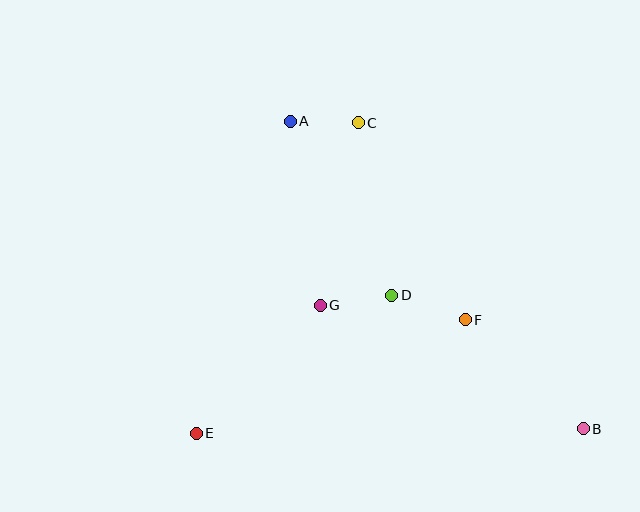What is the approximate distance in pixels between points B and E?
The distance between B and E is approximately 387 pixels.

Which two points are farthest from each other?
Points A and B are farthest from each other.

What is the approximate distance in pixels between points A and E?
The distance between A and E is approximately 326 pixels.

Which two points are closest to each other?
Points A and C are closest to each other.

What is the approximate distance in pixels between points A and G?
The distance between A and G is approximately 187 pixels.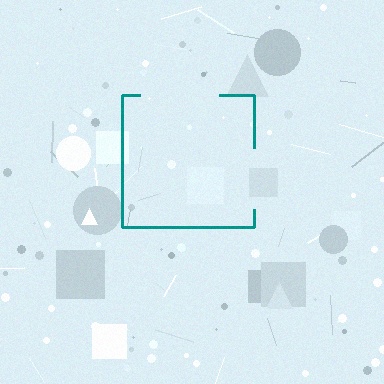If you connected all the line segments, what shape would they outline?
They would outline a square.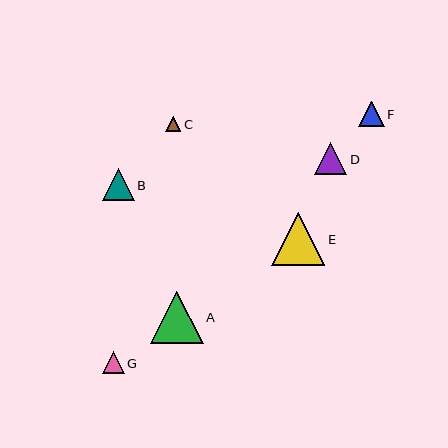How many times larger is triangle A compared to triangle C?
Triangle A is approximately 3.4 times the size of triangle C.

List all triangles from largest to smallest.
From largest to smallest: E, A, D, B, F, G, C.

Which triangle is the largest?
Triangle E is the largest with a size of approximately 54 pixels.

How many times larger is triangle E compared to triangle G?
Triangle E is approximately 2.4 times the size of triangle G.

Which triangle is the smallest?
Triangle C is the smallest with a size of approximately 15 pixels.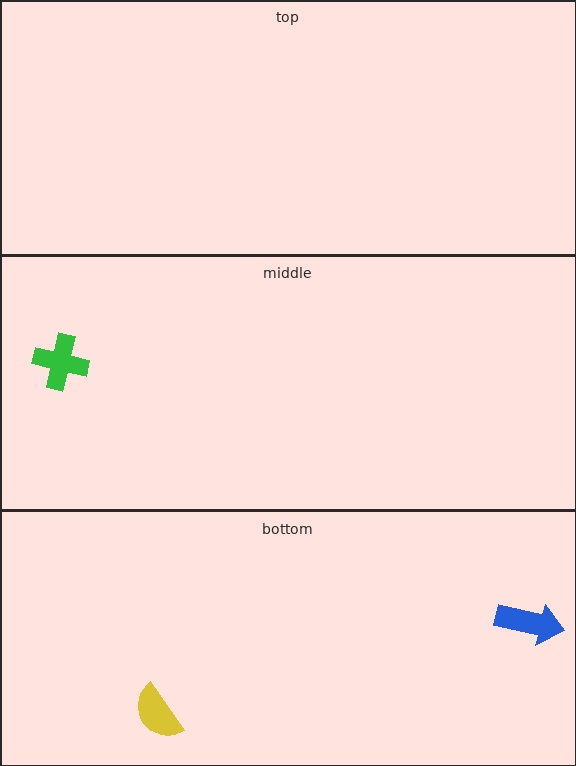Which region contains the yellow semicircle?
The bottom region.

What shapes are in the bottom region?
The blue arrow, the yellow semicircle.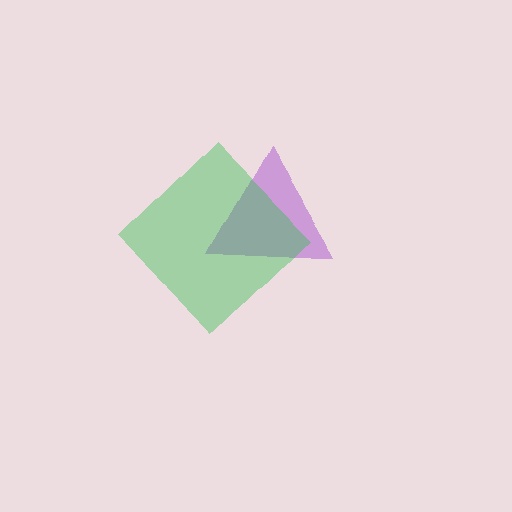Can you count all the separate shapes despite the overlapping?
Yes, there are 2 separate shapes.